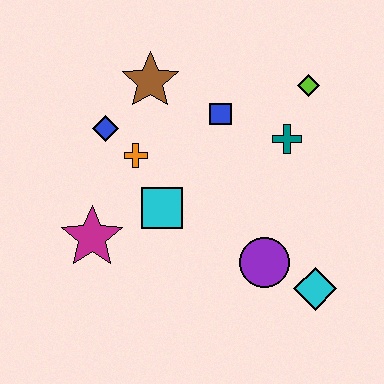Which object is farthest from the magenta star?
The lime diamond is farthest from the magenta star.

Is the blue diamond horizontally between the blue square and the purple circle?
No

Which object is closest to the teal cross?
The lime diamond is closest to the teal cross.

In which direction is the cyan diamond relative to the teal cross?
The cyan diamond is below the teal cross.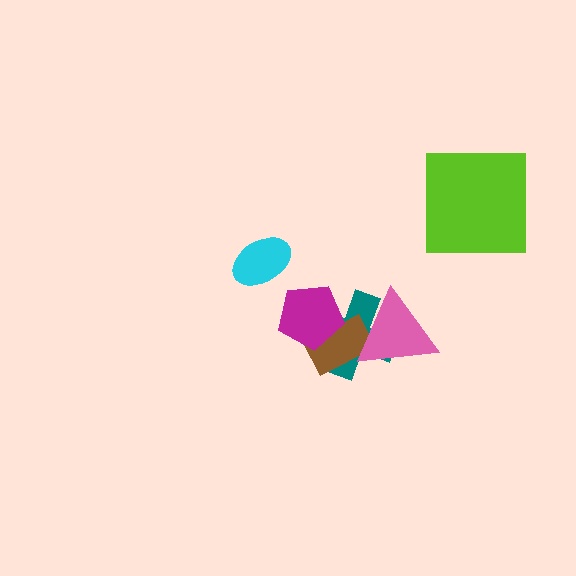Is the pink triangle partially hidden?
No, no other shape covers it.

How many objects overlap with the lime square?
0 objects overlap with the lime square.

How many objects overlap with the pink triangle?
2 objects overlap with the pink triangle.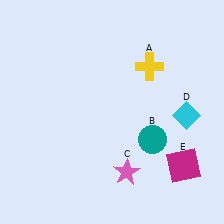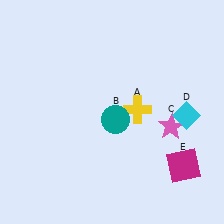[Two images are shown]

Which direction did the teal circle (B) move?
The teal circle (B) moved left.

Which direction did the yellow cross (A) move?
The yellow cross (A) moved down.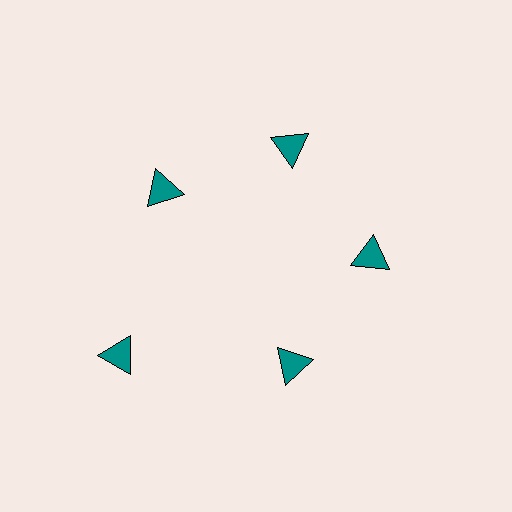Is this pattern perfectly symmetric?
No. The 5 teal triangles are arranged in a ring, but one element near the 8 o'clock position is pushed outward from the center, breaking the 5-fold rotational symmetry.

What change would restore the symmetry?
The symmetry would be restored by moving it inward, back onto the ring so that all 5 triangles sit at equal angles and equal distance from the center.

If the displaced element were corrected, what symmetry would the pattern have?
It would have 5-fold rotational symmetry — the pattern would map onto itself every 72 degrees.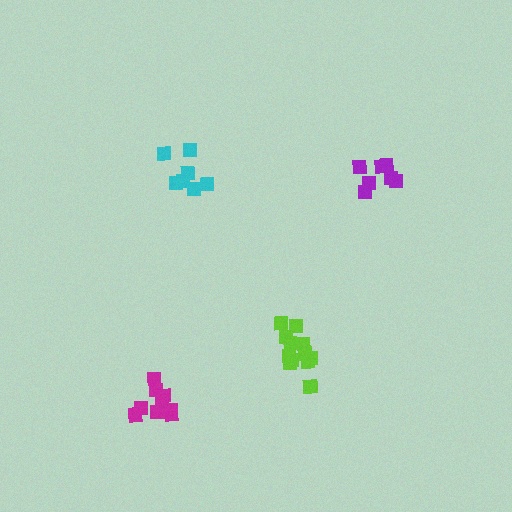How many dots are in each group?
Group 1: 7 dots, Group 2: 9 dots, Group 3: 7 dots, Group 4: 12 dots (35 total).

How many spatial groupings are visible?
There are 4 spatial groupings.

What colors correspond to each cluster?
The clusters are colored: cyan, magenta, purple, lime.